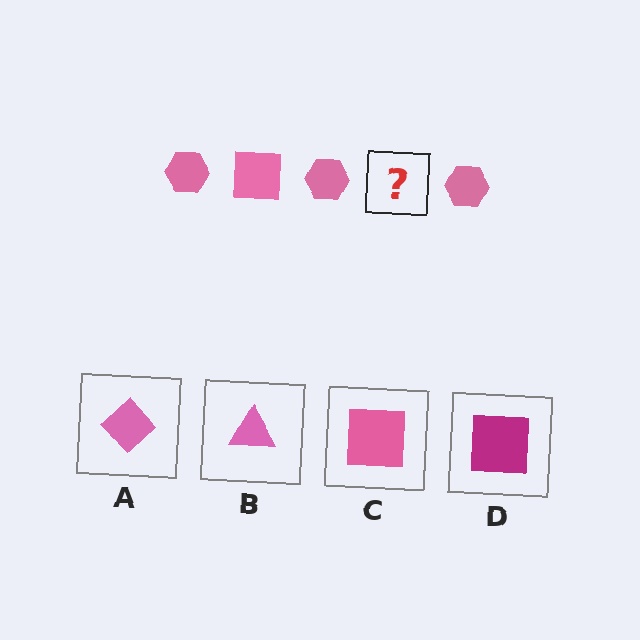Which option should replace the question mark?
Option C.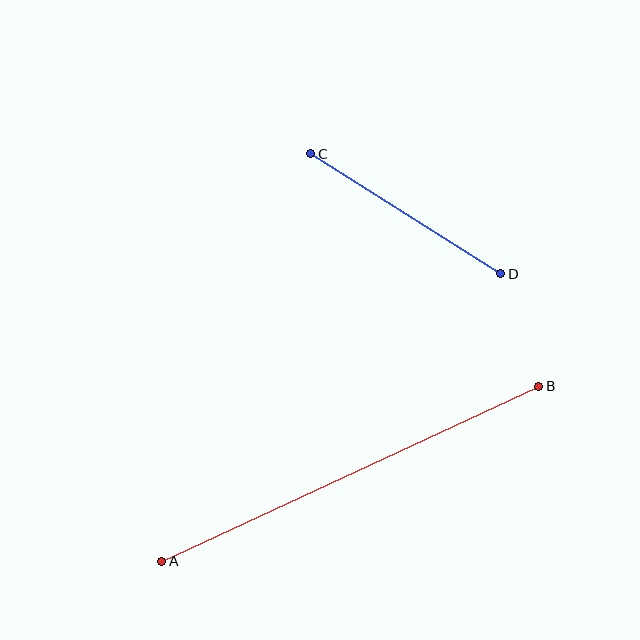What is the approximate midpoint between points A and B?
The midpoint is at approximately (350, 474) pixels.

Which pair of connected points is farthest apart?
Points A and B are farthest apart.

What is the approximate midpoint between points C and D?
The midpoint is at approximately (406, 214) pixels.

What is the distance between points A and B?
The distance is approximately 415 pixels.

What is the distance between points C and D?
The distance is approximately 225 pixels.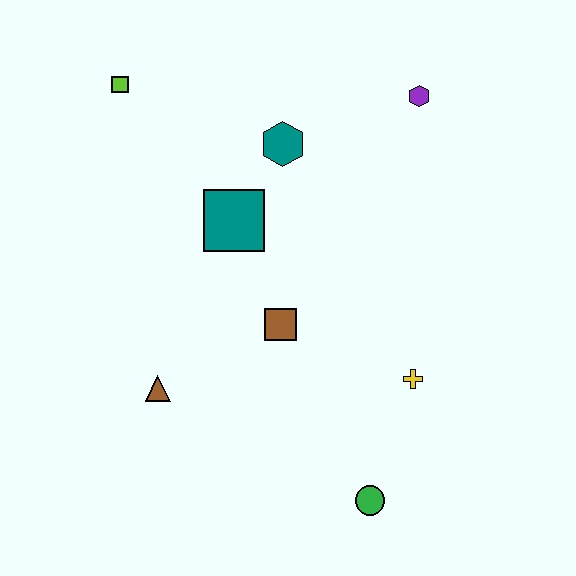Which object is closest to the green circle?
The yellow cross is closest to the green circle.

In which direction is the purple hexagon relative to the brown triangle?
The purple hexagon is above the brown triangle.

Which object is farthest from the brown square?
The lime square is farthest from the brown square.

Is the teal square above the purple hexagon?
No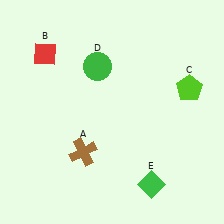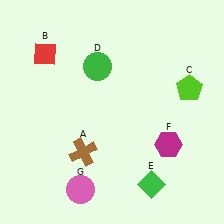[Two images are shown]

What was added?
A magenta hexagon (F), a pink circle (G) were added in Image 2.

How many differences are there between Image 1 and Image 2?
There are 2 differences between the two images.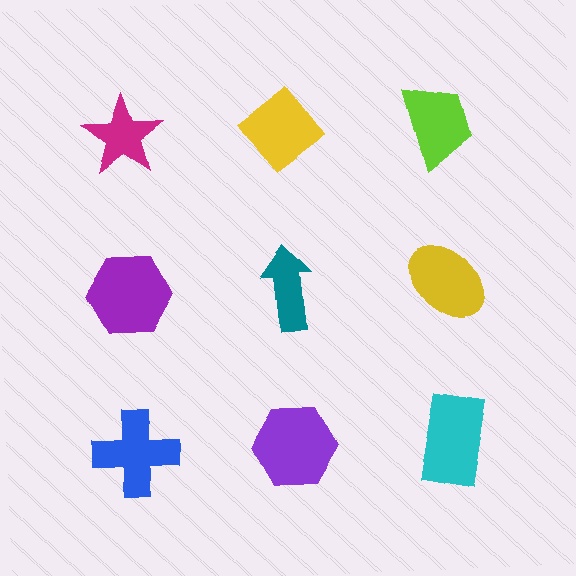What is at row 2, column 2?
A teal arrow.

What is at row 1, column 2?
A yellow diamond.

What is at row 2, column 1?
A purple hexagon.